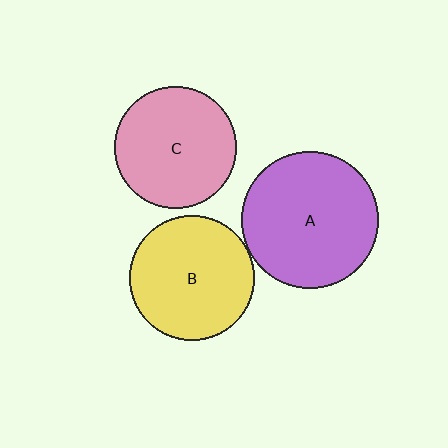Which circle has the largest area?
Circle A (purple).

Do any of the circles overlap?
No, none of the circles overlap.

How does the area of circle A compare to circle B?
Approximately 1.2 times.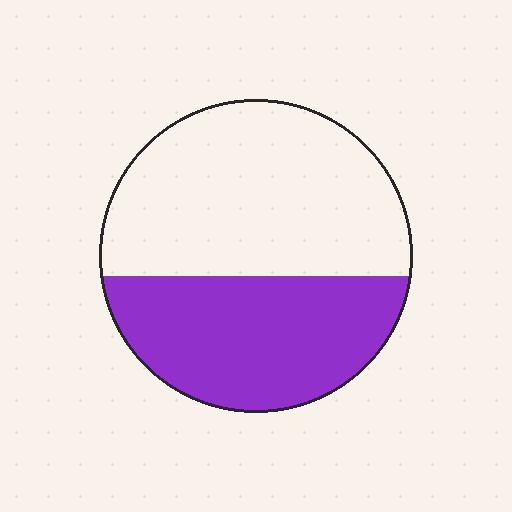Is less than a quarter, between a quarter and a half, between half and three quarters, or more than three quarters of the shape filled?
Between a quarter and a half.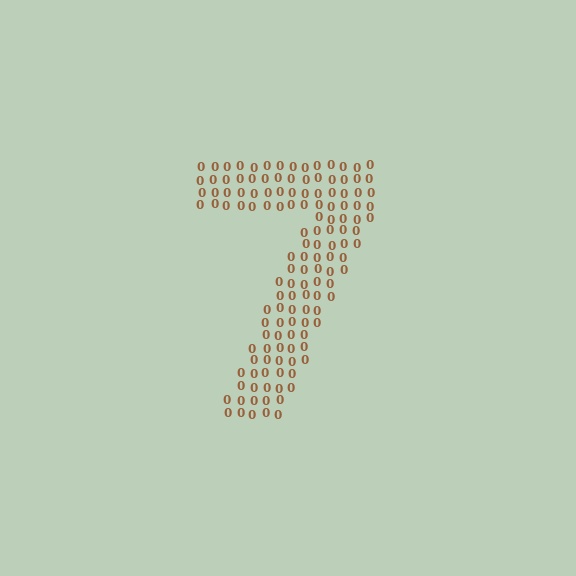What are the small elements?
The small elements are digit 0's.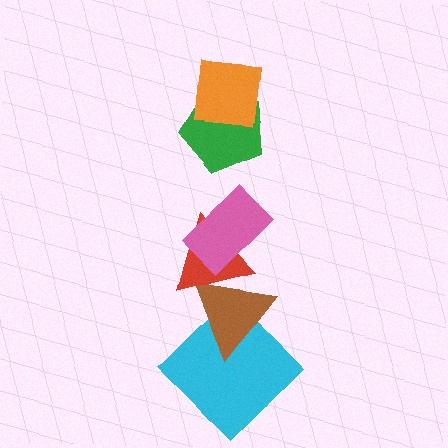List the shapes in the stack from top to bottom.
From top to bottom: the orange square, the green pentagon, the pink rectangle, the red triangle, the brown triangle, the cyan diamond.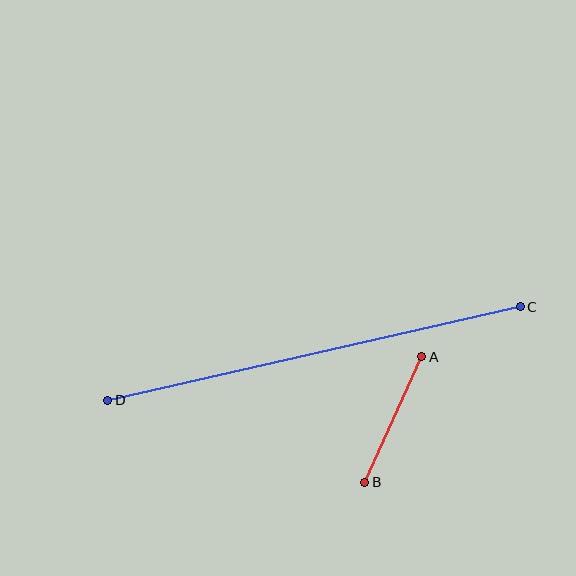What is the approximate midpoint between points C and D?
The midpoint is at approximately (314, 354) pixels.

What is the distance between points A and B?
The distance is approximately 138 pixels.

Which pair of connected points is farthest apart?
Points C and D are farthest apart.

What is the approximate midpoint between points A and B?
The midpoint is at approximately (393, 420) pixels.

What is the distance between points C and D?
The distance is approximately 423 pixels.